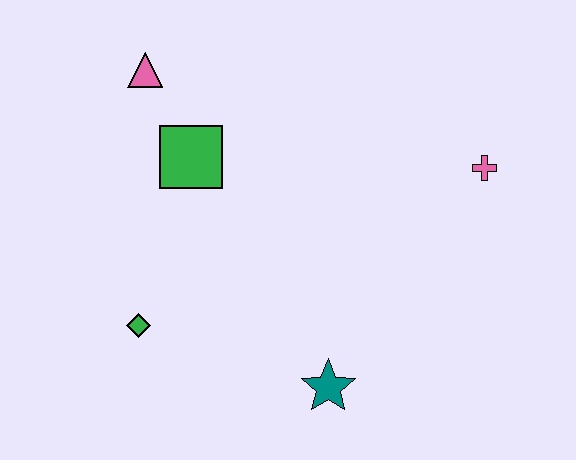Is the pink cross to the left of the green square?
No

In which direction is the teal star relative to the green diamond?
The teal star is to the right of the green diamond.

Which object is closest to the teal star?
The green diamond is closest to the teal star.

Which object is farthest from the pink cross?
The green diamond is farthest from the pink cross.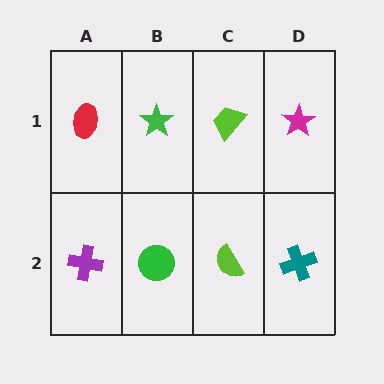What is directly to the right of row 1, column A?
A green star.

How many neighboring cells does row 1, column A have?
2.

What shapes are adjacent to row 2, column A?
A red ellipse (row 1, column A), a green circle (row 2, column B).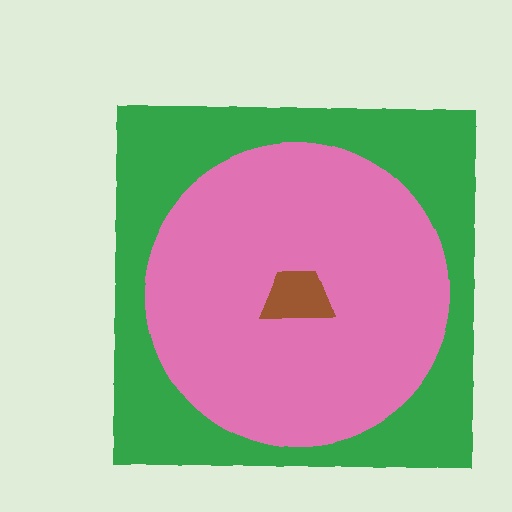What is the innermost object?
The brown trapezoid.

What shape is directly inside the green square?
The pink circle.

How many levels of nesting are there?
3.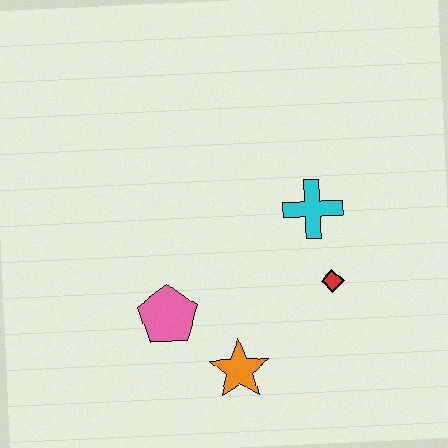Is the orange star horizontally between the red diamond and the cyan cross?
No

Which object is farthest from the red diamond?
The pink pentagon is farthest from the red diamond.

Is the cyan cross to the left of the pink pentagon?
No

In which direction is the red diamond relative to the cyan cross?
The red diamond is below the cyan cross.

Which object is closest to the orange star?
The pink pentagon is closest to the orange star.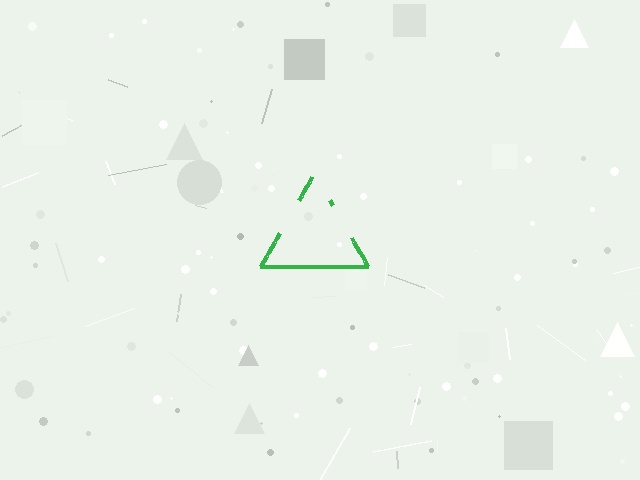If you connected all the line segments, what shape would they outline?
They would outline a triangle.